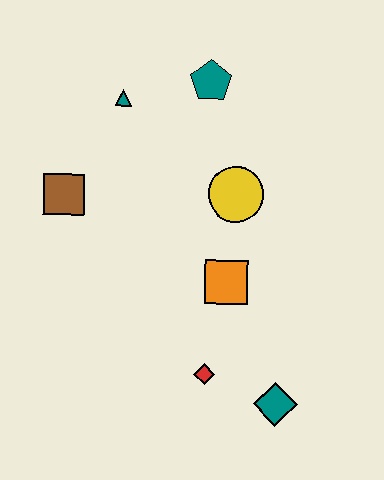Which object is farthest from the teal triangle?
The teal diamond is farthest from the teal triangle.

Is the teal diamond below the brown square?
Yes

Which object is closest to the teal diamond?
The red diamond is closest to the teal diamond.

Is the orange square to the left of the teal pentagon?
No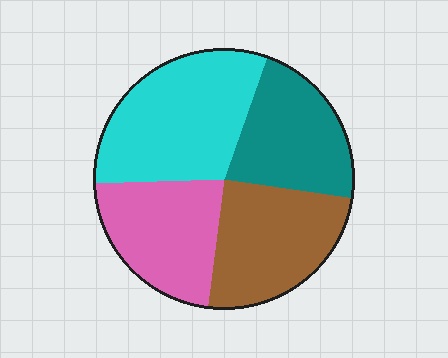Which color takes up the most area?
Cyan, at roughly 30%.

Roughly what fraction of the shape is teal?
Teal covers roughly 20% of the shape.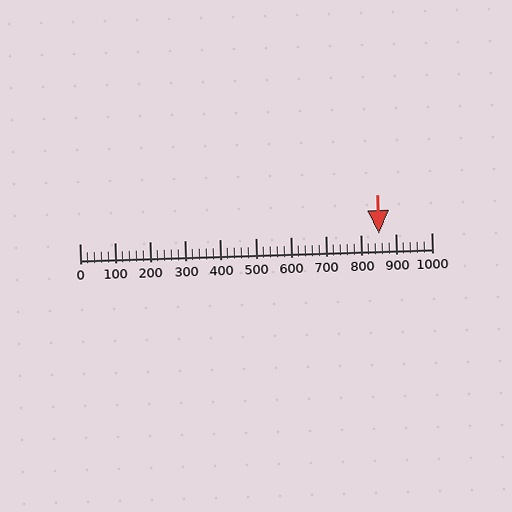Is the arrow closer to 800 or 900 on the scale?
The arrow is closer to 900.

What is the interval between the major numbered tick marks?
The major tick marks are spaced 100 units apart.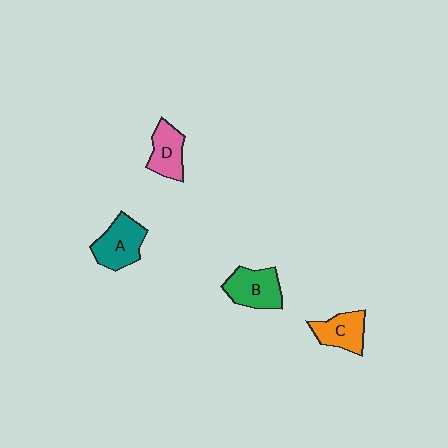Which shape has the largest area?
Shape A (teal).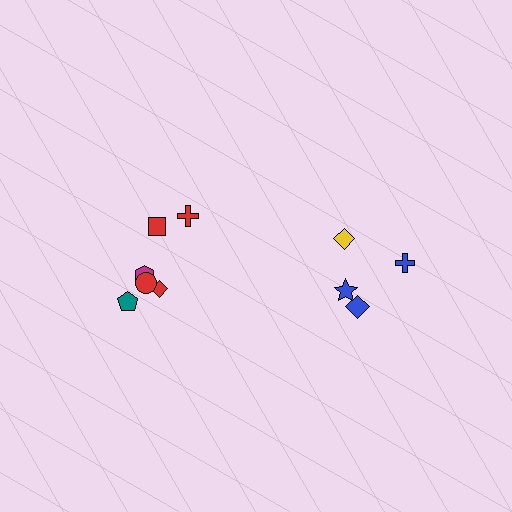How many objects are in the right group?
There are 4 objects.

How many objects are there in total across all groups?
There are 10 objects.